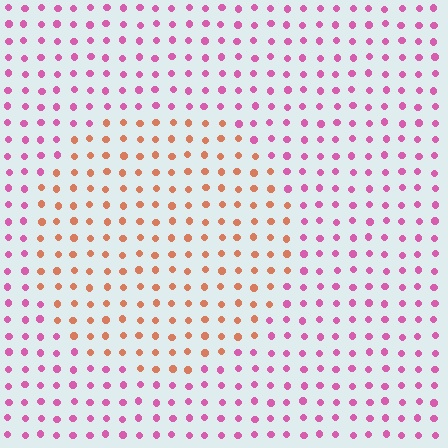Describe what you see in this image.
The image is filled with small pink elements in a uniform arrangement. A circle-shaped region is visible where the elements are tinted to a slightly different hue, forming a subtle color boundary.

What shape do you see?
I see a circle.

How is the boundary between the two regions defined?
The boundary is defined purely by a slight shift in hue (about 55 degrees). Spacing, size, and orientation are identical on both sides.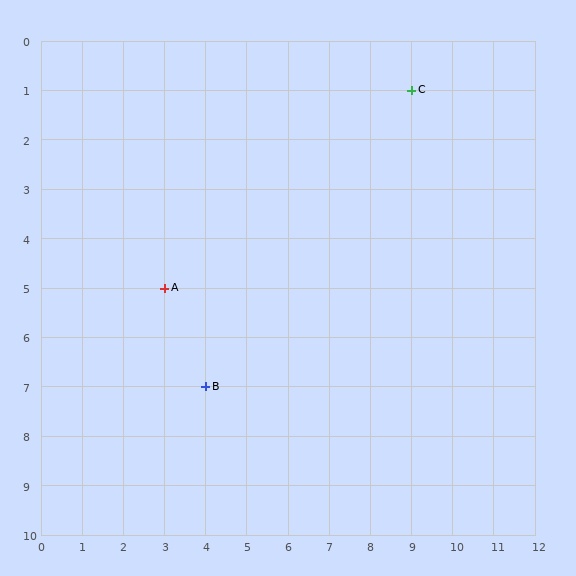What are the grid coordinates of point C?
Point C is at grid coordinates (9, 1).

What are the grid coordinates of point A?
Point A is at grid coordinates (3, 5).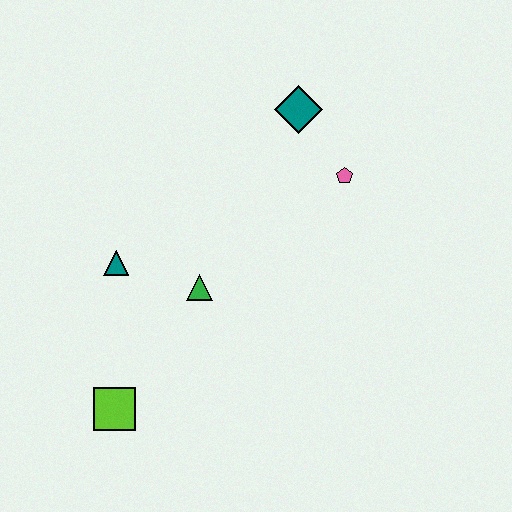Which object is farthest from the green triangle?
The teal diamond is farthest from the green triangle.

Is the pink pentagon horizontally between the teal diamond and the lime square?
No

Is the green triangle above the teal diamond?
No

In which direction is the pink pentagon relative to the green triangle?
The pink pentagon is to the right of the green triangle.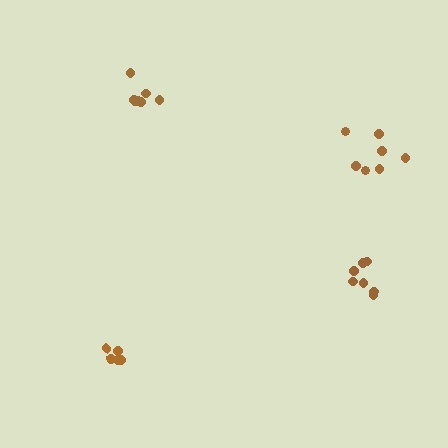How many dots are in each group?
Group 1: 7 dots, Group 2: 5 dots, Group 3: 8 dots, Group 4: 7 dots (27 total).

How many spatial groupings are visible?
There are 4 spatial groupings.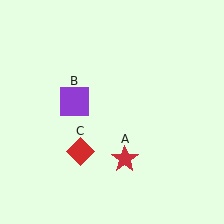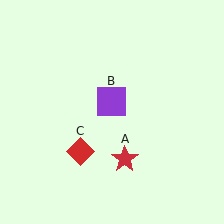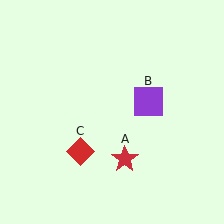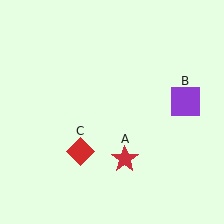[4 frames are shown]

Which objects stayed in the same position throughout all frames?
Red star (object A) and red diamond (object C) remained stationary.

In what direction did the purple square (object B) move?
The purple square (object B) moved right.